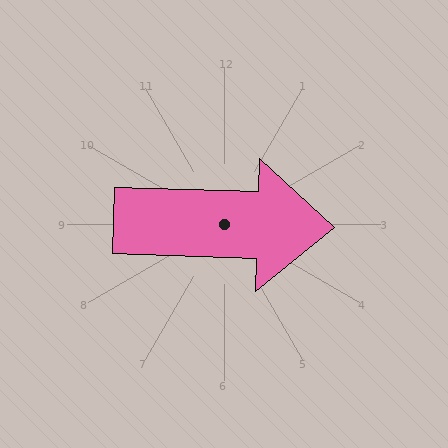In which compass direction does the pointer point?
East.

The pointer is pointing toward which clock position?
Roughly 3 o'clock.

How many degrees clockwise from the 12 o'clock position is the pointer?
Approximately 92 degrees.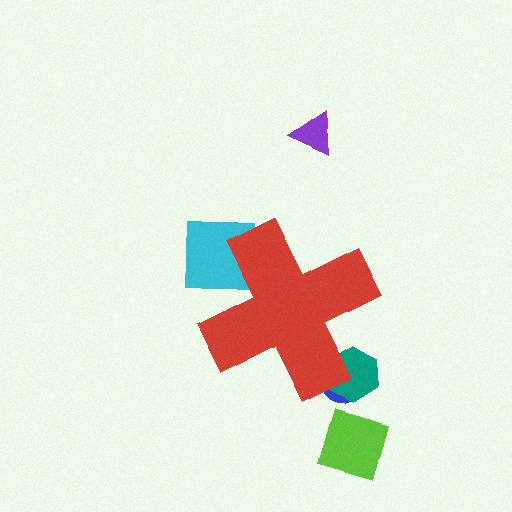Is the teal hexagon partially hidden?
Yes, the teal hexagon is partially hidden behind the red cross.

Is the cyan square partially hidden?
Yes, the cyan square is partially hidden behind the red cross.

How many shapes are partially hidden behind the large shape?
3 shapes are partially hidden.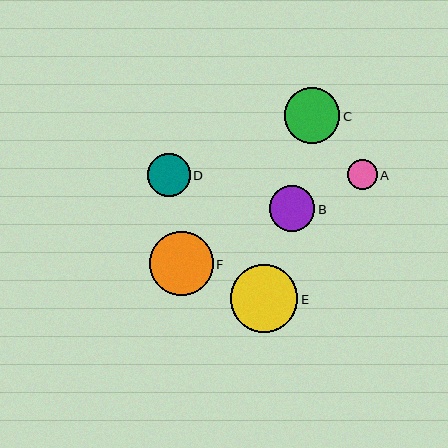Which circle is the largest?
Circle E is the largest with a size of approximately 67 pixels.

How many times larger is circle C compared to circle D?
Circle C is approximately 1.3 times the size of circle D.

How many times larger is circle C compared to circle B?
Circle C is approximately 1.2 times the size of circle B.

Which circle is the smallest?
Circle A is the smallest with a size of approximately 30 pixels.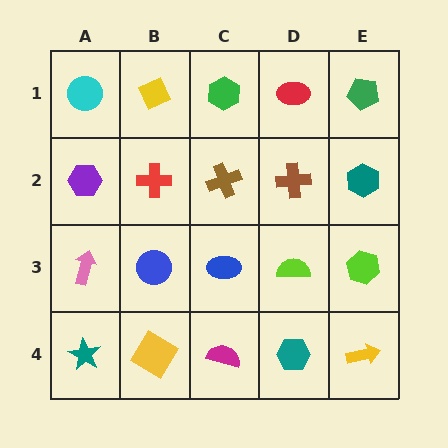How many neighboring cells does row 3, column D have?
4.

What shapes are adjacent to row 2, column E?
A green pentagon (row 1, column E), a lime hexagon (row 3, column E), a brown cross (row 2, column D).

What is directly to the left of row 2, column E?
A brown cross.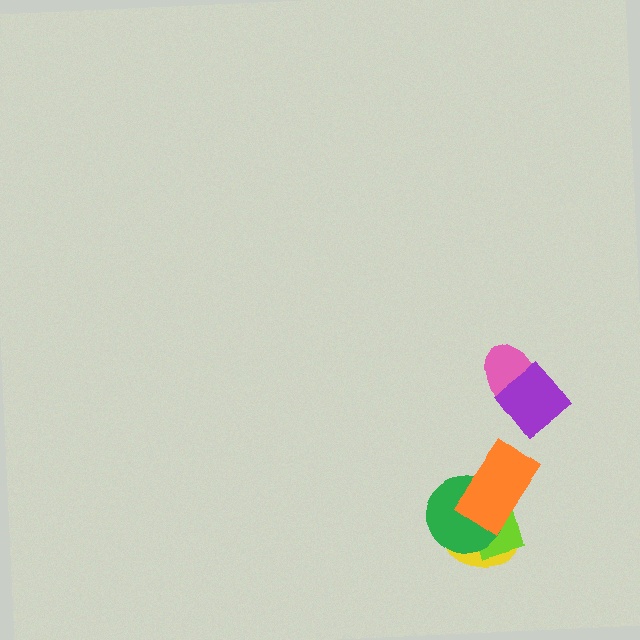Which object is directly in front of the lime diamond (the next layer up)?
The green circle is directly in front of the lime diamond.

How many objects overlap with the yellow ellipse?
3 objects overlap with the yellow ellipse.